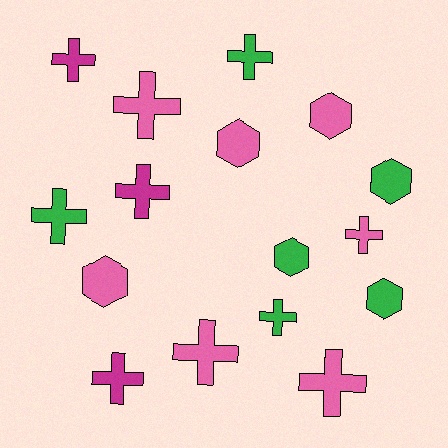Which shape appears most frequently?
Cross, with 10 objects.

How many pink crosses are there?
There are 4 pink crosses.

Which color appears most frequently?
Pink, with 7 objects.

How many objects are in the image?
There are 16 objects.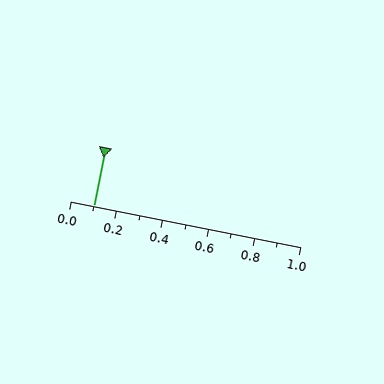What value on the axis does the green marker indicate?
The marker indicates approximately 0.1.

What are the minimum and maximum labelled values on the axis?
The axis runs from 0.0 to 1.0.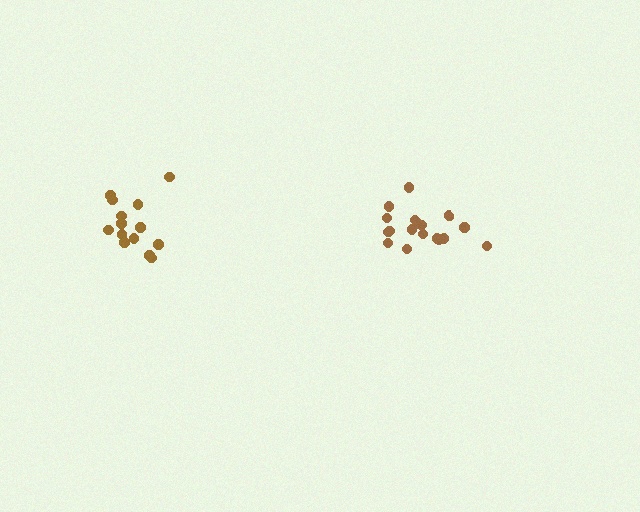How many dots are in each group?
Group 1: 18 dots, Group 2: 14 dots (32 total).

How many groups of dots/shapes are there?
There are 2 groups.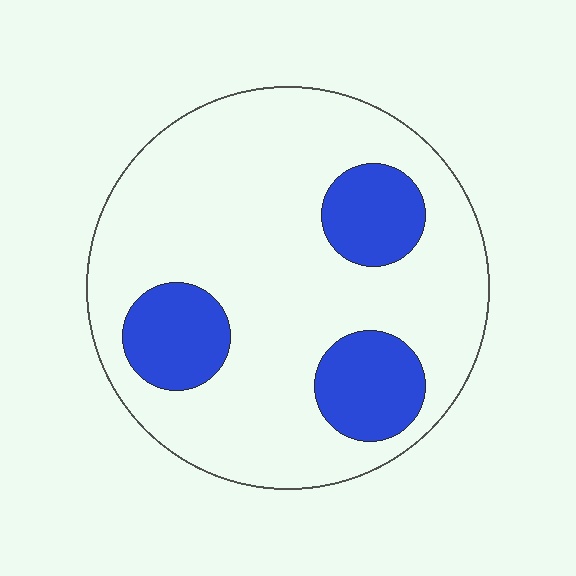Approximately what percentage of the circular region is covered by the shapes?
Approximately 20%.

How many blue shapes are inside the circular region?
3.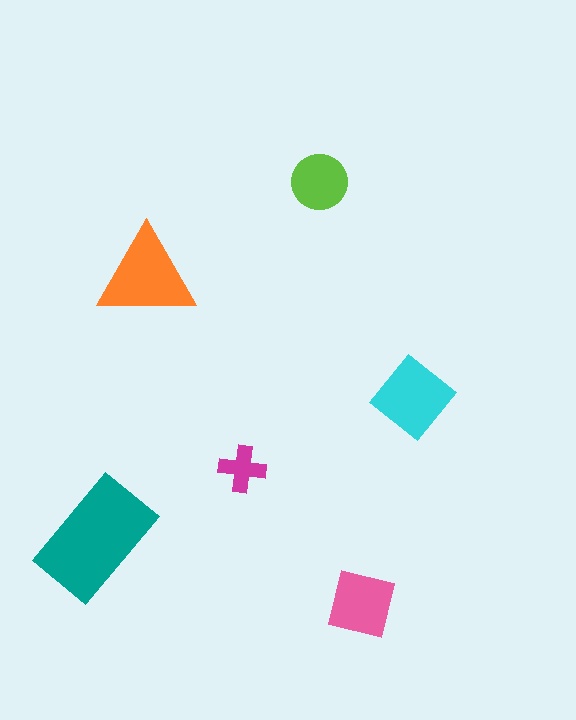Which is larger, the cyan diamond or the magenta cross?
The cyan diamond.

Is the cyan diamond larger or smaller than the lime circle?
Larger.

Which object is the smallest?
The magenta cross.